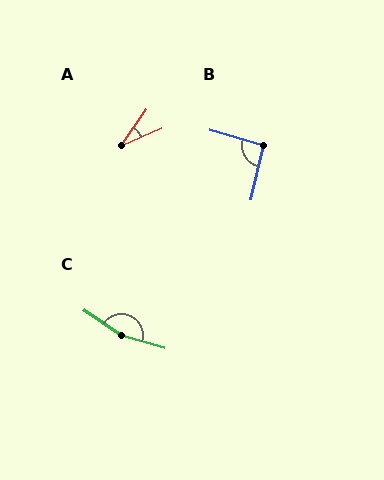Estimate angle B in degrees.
Approximately 93 degrees.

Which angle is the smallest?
A, at approximately 32 degrees.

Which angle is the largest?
C, at approximately 162 degrees.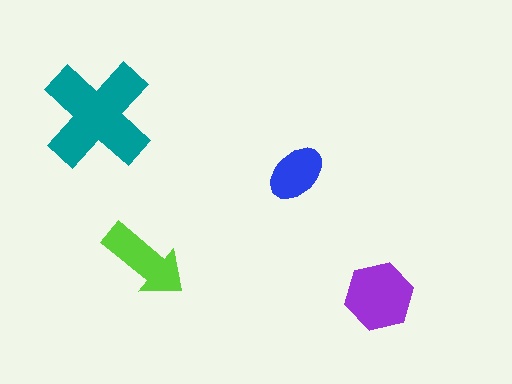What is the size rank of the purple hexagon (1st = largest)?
2nd.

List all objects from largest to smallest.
The teal cross, the purple hexagon, the lime arrow, the blue ellipse.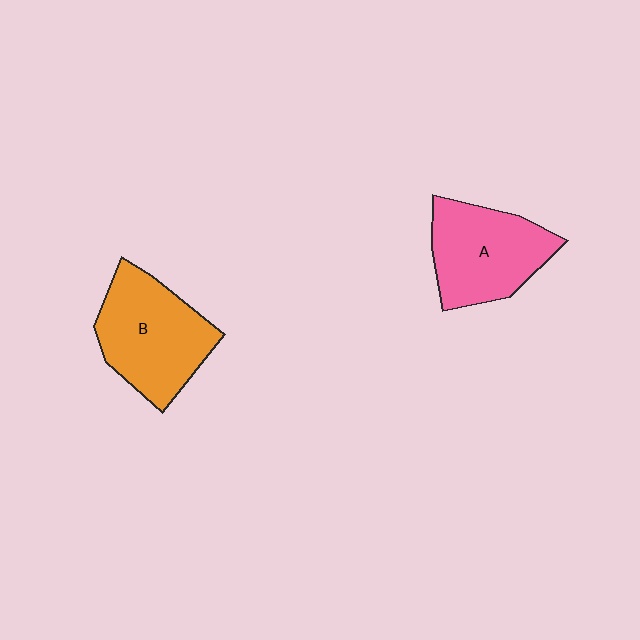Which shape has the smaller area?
Shape A (pink).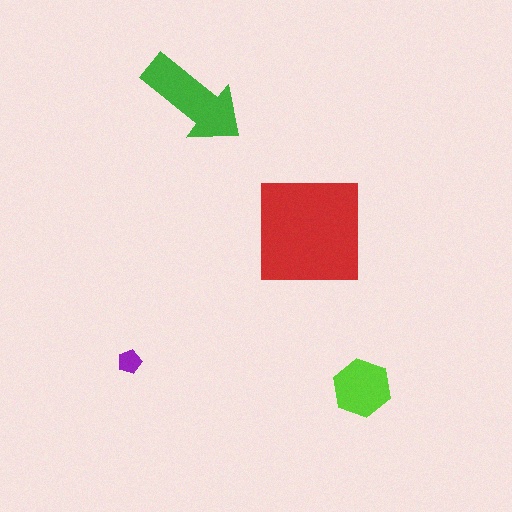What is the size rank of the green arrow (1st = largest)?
2nd.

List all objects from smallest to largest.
The purple pentagon, the lime hexagon, the green arrow, the red square.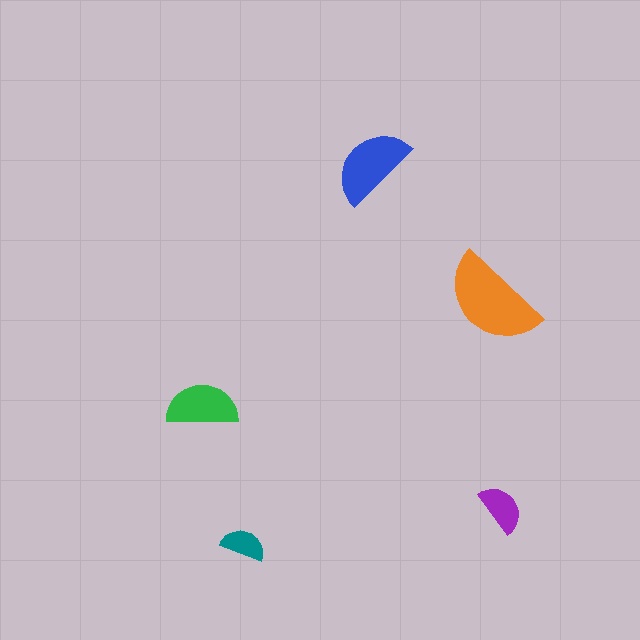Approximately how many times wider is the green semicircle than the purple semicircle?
About 1.5 times wider.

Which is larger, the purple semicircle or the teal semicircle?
The purple one.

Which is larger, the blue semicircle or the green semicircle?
The blue one.